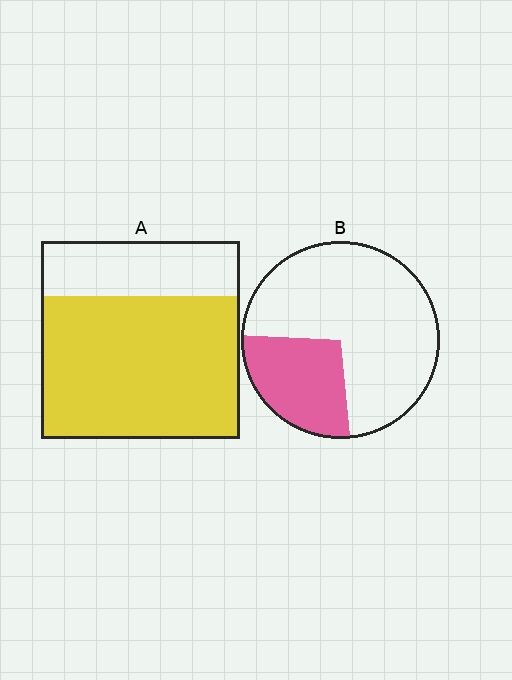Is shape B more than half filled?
No.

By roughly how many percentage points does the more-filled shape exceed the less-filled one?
By roughly 45 percentage points (A over B).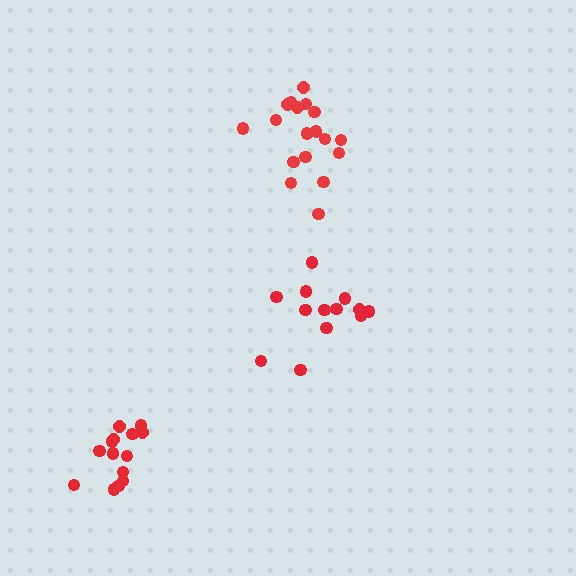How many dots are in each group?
Group 1: 13 dots, Group 2: 14 dots, Group 3: 18 dots (45 total).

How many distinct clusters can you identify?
There are 3 distinct clusters.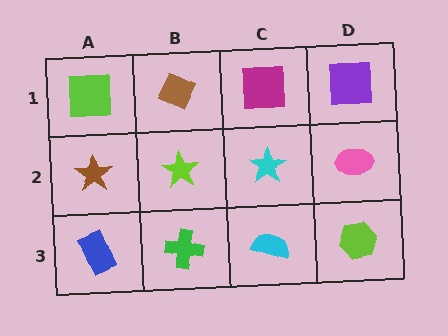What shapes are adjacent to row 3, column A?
A brown star (row 2, column A), a green cross (row 3, column B).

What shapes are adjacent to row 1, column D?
A pink ellipse (row 2, column D), a magenta square (row 1, column C).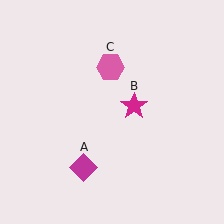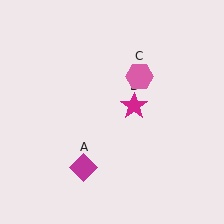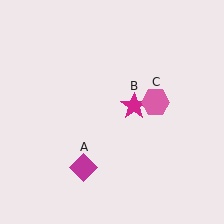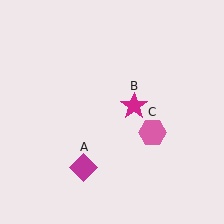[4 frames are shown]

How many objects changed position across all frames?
1 object changed position: pink hexagon (object C).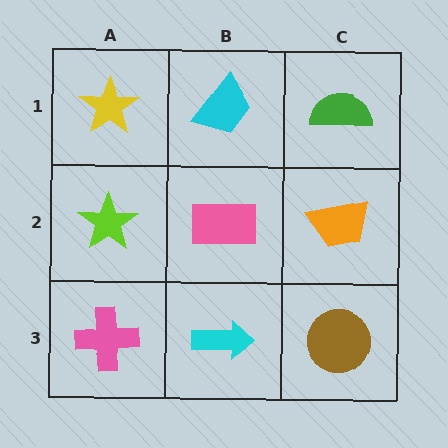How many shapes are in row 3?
3 shapes.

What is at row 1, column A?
A yellow star.